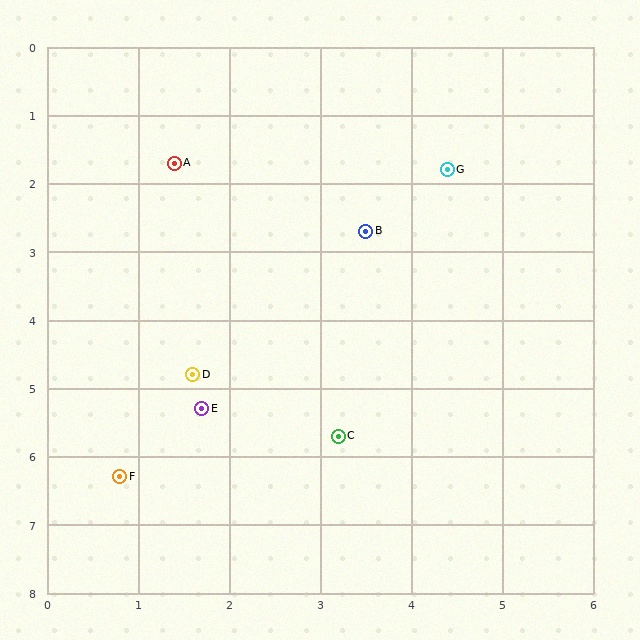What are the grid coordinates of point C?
Point C is at approximately (3.2, 5.7).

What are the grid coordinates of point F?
Point F is at approximately (0.8, 6.3).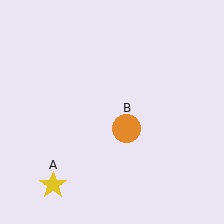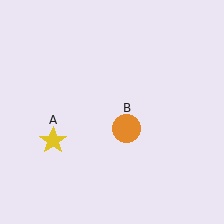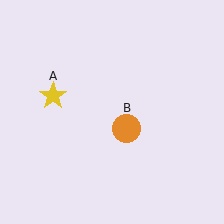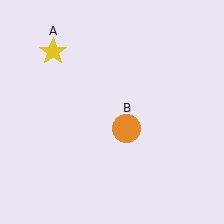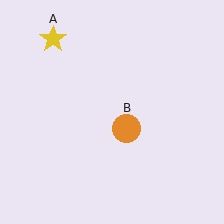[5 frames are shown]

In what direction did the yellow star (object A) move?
The yellow star (object A) moved up.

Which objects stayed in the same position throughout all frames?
Orange circle (object B) remained stationary.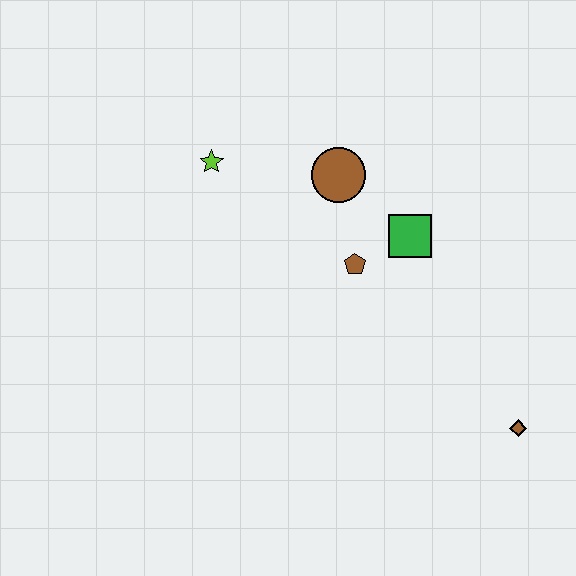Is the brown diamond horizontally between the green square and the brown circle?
No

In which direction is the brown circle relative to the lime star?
The brown circle is to the right of the lime star.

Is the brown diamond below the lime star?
Yes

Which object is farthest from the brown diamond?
The lime star is farthest from the brown diamond.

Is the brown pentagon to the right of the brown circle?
Yes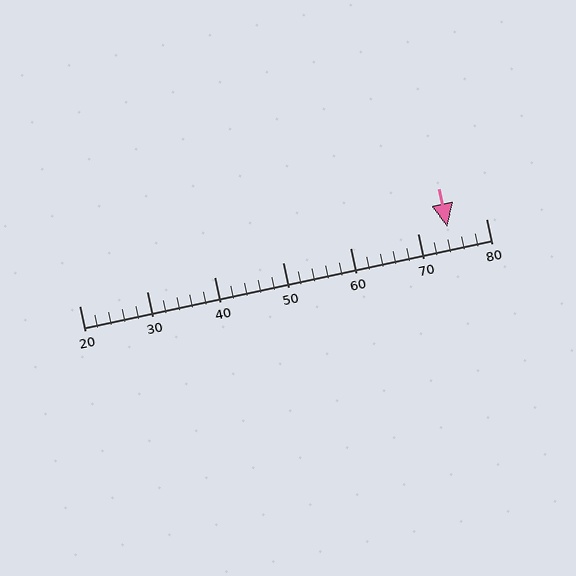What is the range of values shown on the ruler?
The ruler shows values from 20 to 80.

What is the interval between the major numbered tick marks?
The major tick marks are spaced 10 units apart.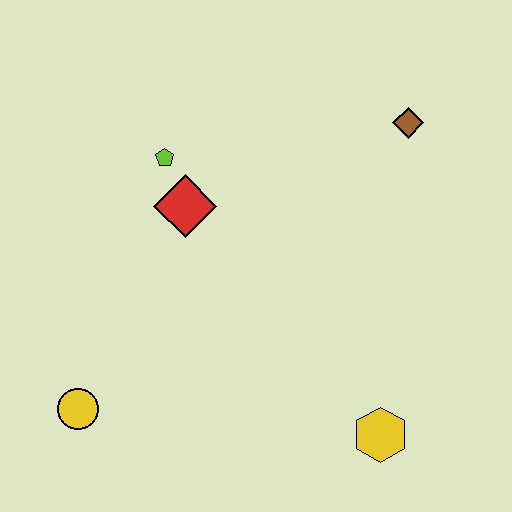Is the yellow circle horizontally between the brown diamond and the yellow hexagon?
No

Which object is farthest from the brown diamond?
The yellow circle is farthest from the brown diamond.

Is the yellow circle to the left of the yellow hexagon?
Yes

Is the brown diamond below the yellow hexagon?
No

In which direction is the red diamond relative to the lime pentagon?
The red diamond is below the lime pentagon.